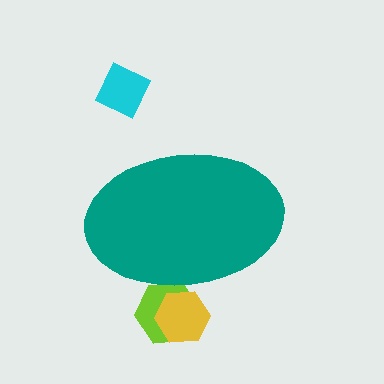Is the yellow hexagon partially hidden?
Yes, the yellow hexagon is partially hidden behind the teal ellipse.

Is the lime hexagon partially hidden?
Yes, the lime hexagon is partially hidden behind the teal ellipse.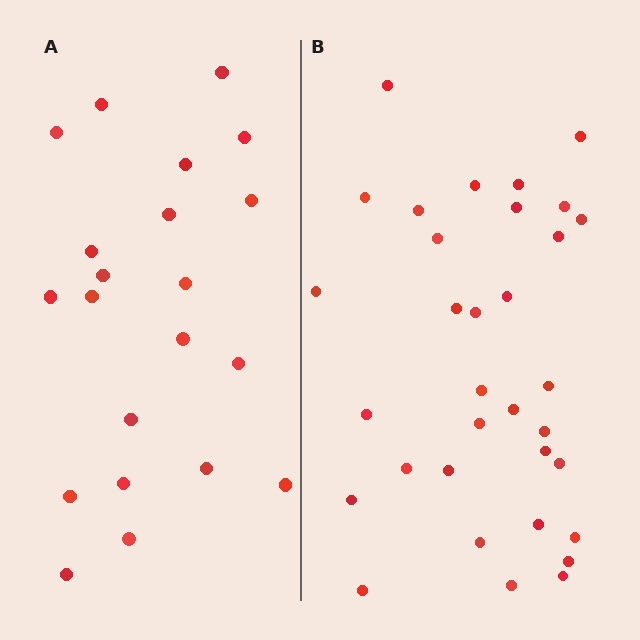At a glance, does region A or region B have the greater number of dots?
Region B (the right region) has more dots.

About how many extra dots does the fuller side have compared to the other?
Region B has roughly 12 or so more dots than region A.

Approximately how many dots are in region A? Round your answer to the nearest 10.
About 20 dots. (The exact count is 21, which rounds to 20.)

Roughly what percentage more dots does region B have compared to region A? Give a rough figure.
About 55% more.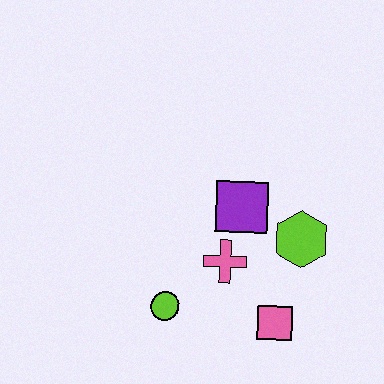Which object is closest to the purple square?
The pink cross is closest to the purple square.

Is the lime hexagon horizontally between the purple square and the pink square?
No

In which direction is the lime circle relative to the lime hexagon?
The lime circle is to the left of the lime hexagon.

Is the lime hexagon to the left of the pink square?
No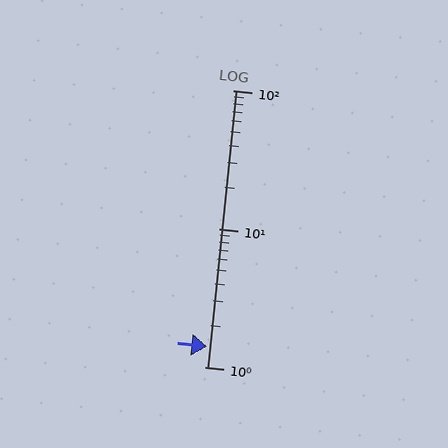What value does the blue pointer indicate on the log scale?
The pointer indicates approximately 1.4.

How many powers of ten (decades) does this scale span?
The scale spans 2 decades, from 1 to 100.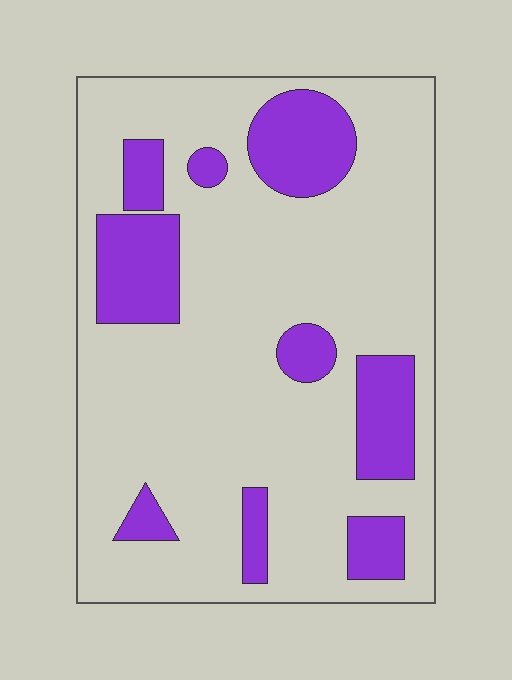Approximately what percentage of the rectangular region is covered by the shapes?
Approximately 20%.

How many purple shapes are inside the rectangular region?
9.